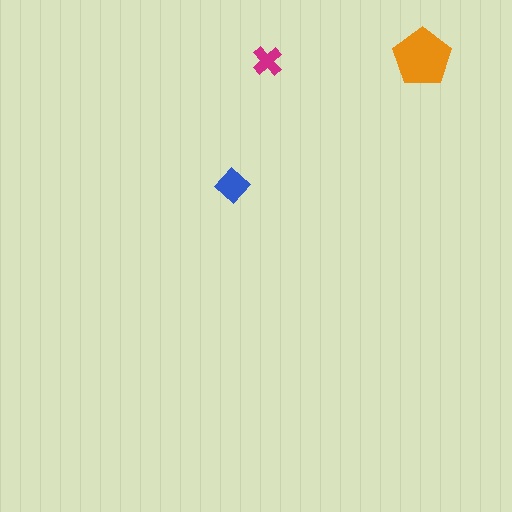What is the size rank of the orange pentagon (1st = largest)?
1st.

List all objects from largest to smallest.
The orange pentagon, the blue diamond, the magenta cross.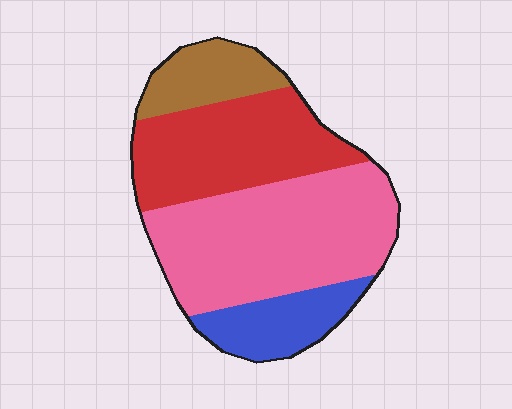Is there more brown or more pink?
Pink.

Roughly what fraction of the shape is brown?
Brown covers 12% of the shape.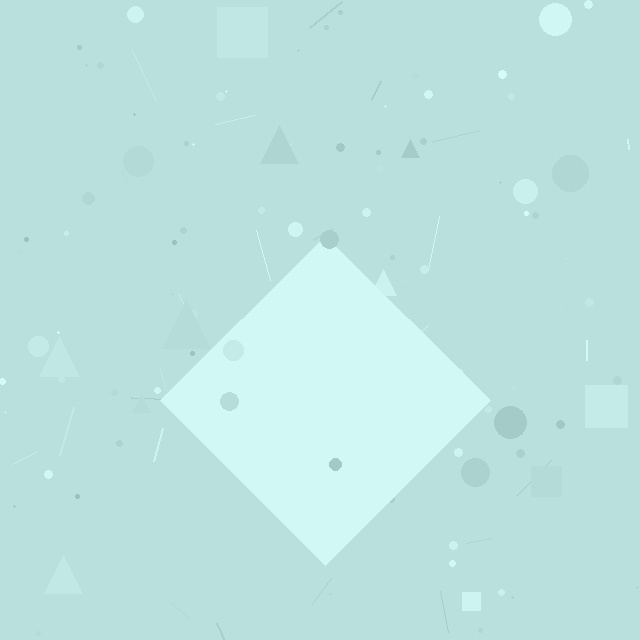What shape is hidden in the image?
A diamond is hidden in the image.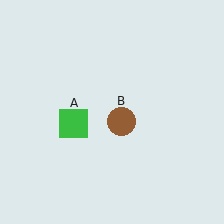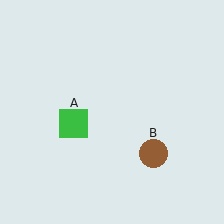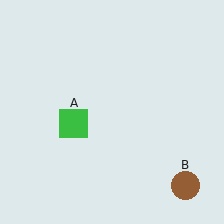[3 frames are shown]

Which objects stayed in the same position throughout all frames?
Green square (object A) remained stationary.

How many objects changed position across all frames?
1 object changed position: brown circle (object B).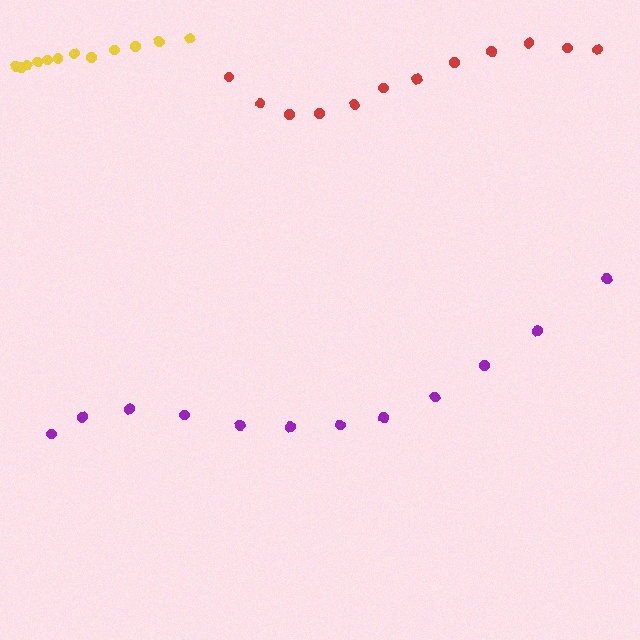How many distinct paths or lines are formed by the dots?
There are 3 distinct paths.